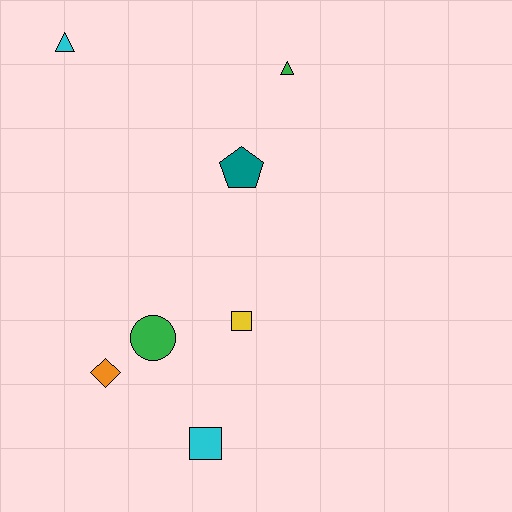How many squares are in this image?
There are 2 squares.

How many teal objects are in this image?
There is 1 teal object.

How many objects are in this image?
There are 7 objects.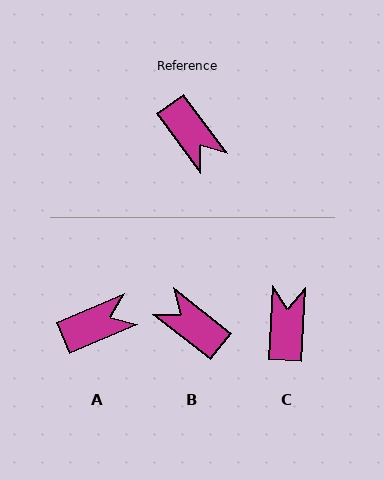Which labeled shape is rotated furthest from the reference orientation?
B, about 164 degrees away.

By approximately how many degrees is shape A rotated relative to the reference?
Approximately 77 degrees counter-clockwise.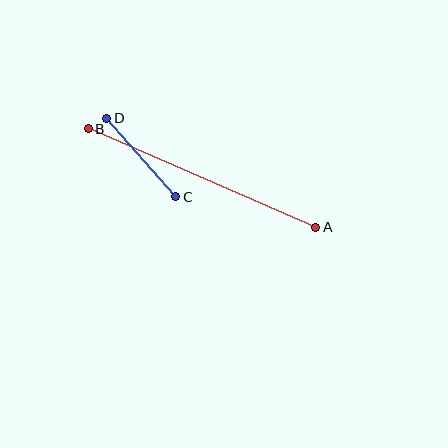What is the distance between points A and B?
The distance is approximately 248 pixels.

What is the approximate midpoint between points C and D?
The midpoint is at approximately (141, 158) pixels.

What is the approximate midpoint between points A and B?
The midpoint is at approximately (202, 178) pixels.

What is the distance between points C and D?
The distance is approximately 105 pixels.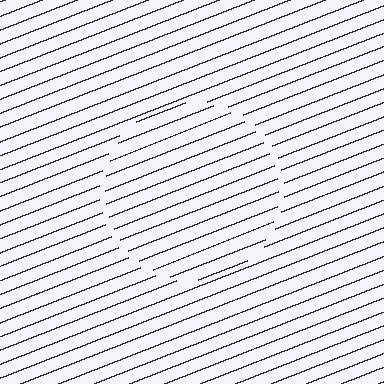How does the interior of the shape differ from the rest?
The interior of the shape contains the same grating, shifted by half a period — the contour is defined by the phase discontinuity where line-ends from the inner and outer gratings abut.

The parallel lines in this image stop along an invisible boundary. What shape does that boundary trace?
An illusory circle. The interior of the shape contains the same grating, shifted by half a period — the contour is defined by the phase discontinuity where line-ends from the inner and outer gratings abut.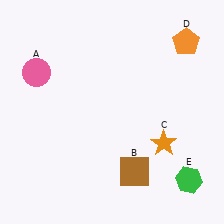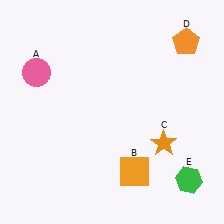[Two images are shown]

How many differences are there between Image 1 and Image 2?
There is 1 difference between the two images.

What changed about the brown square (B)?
In Image 1, B is brown. In Image 2, it changed to orange.